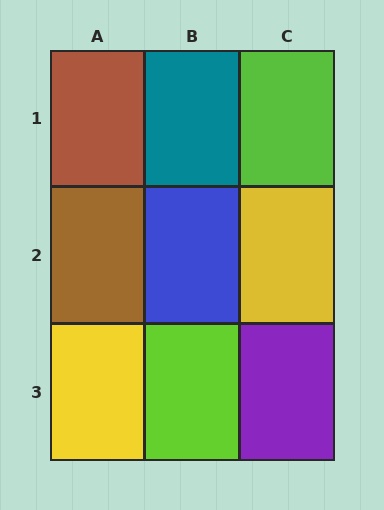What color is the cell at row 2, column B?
Blue.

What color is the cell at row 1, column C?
Lime.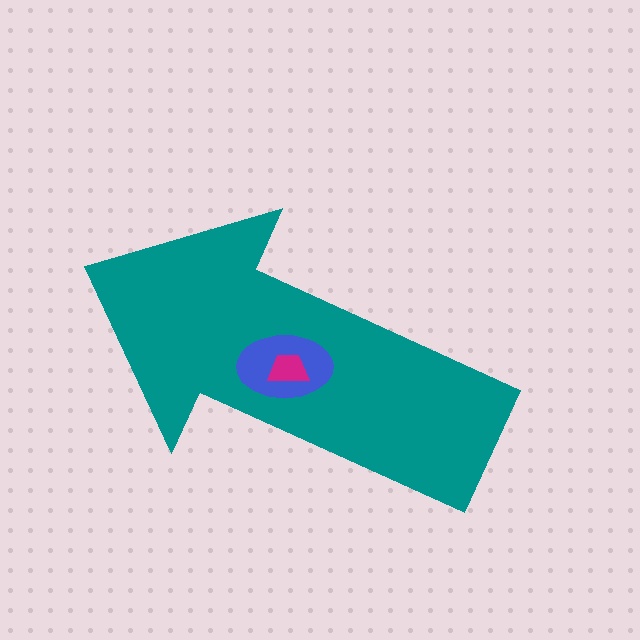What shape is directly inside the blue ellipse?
The magenta trapezoid.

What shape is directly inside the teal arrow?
The blue ellipse.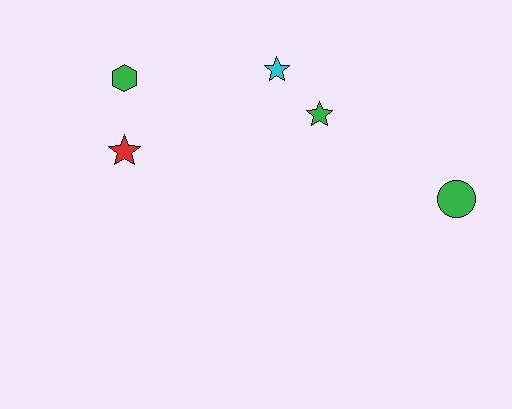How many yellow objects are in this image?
There are no yellow objects.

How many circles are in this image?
There is 1 circle.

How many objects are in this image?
There are 5 objects.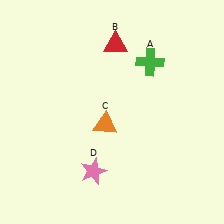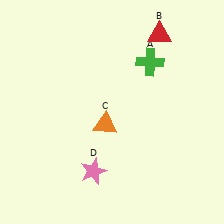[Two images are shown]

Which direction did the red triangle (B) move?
The red triangle (B) moved right.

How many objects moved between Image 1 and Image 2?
1 object moved between the two images.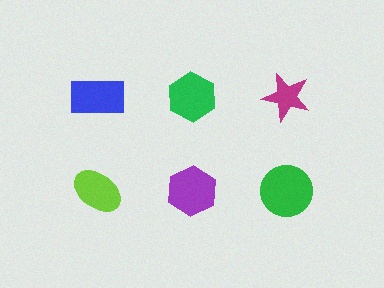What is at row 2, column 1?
A lime ellipse.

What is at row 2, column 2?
A purple hexagon.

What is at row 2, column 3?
A green circle.